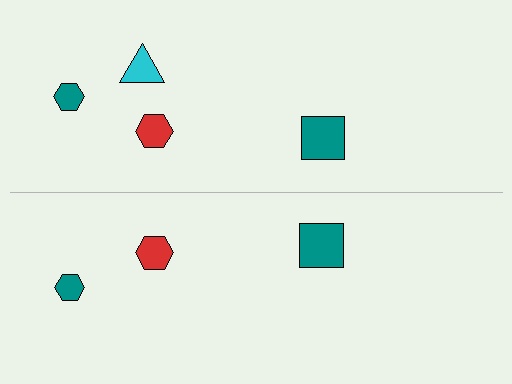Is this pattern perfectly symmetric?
No, the pattern is not perfectly symmetric. A cyan triangle is missing from the bottom side.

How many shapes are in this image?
There are 7 shapes in this image.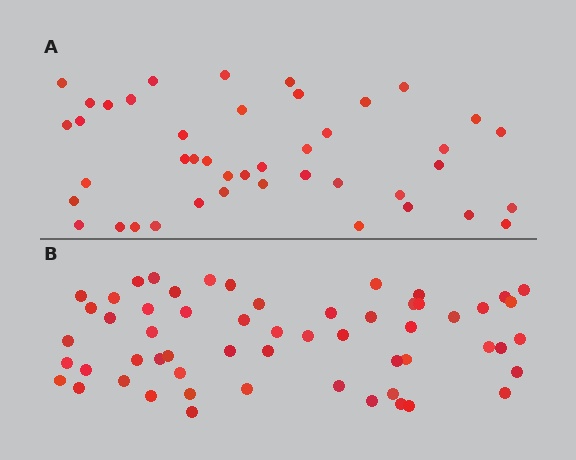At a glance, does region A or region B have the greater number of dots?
Region B (the bottom region) has more dots.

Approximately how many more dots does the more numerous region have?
Region B has approximately 15 more dots than region A.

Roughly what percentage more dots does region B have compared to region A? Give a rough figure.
About 35% more.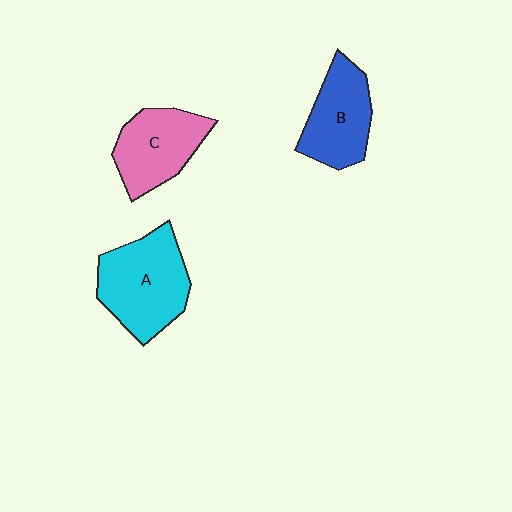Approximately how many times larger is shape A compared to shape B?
Approximately 1.3 times.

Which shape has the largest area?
Shape A (cyan).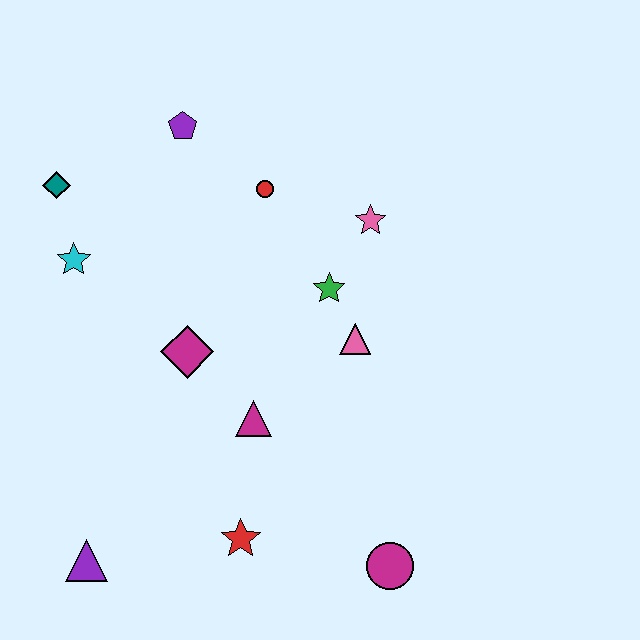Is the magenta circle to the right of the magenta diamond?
Yes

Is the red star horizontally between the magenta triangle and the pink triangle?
No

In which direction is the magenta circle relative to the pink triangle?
The magenta circle is below the pink triangle.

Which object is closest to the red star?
The magenta triangle is closest to the red star.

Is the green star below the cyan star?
Yes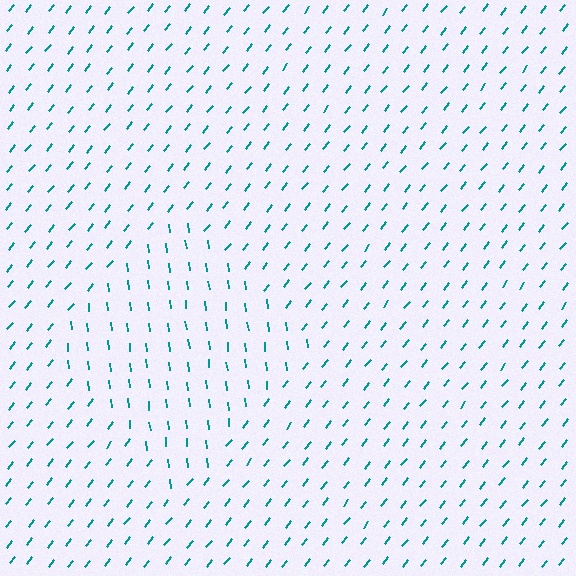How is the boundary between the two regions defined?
The boundary is defined purely by a change in line orientation (approximately 45 degrees difference). All lines are the same color and thickness.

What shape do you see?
I see a diamond.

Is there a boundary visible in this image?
Yes, there is a texture boundary formed by a change in line orientation.